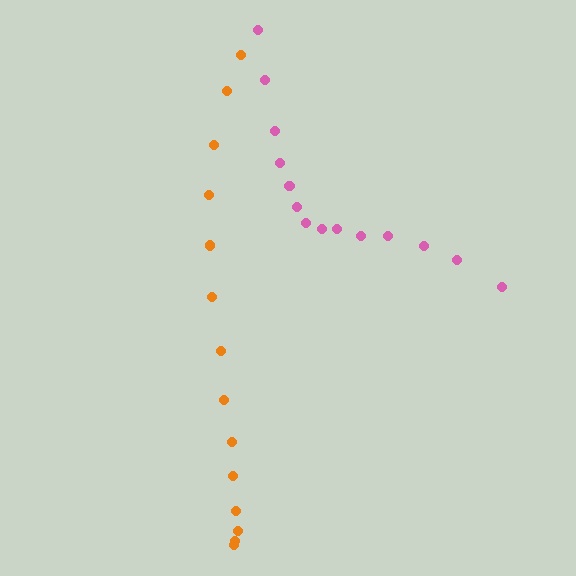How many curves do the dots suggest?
There are 2 distinct paths.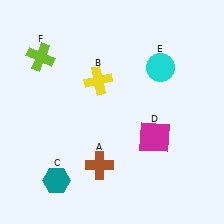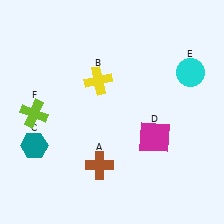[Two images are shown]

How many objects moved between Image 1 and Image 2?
3 objects moved between the two images.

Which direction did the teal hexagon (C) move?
The teal hexagon (C) moved up.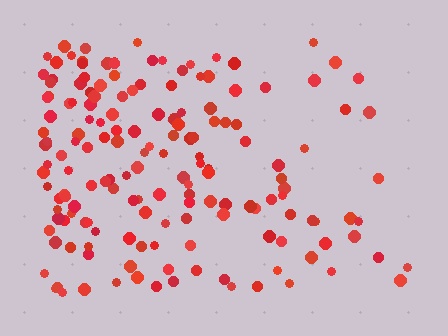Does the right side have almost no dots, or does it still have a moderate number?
Still a moderate number, just noticeably fewer than the left.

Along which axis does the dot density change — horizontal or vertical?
Horizontal.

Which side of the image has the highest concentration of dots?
The left.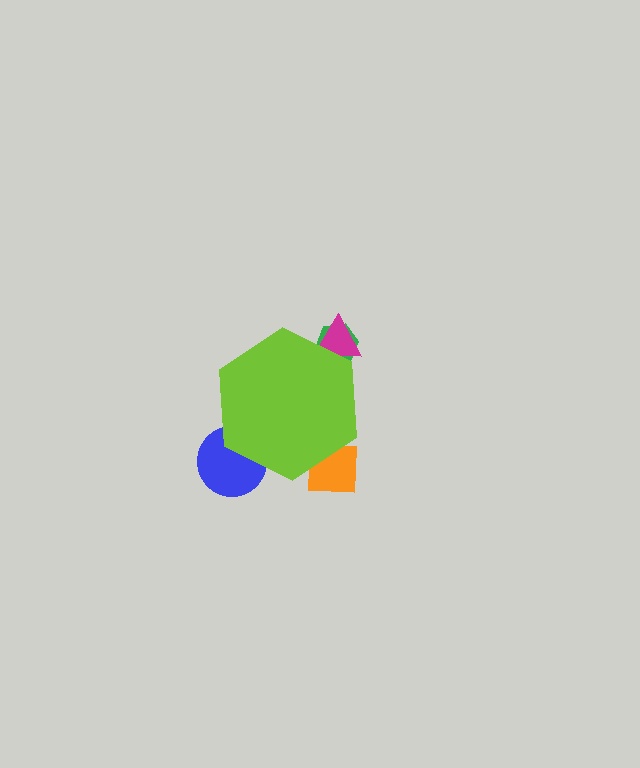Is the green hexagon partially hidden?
Yes, the green hexagon is partially hidden behind the lime hexagon.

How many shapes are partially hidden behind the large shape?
4 shapes are partially hidden.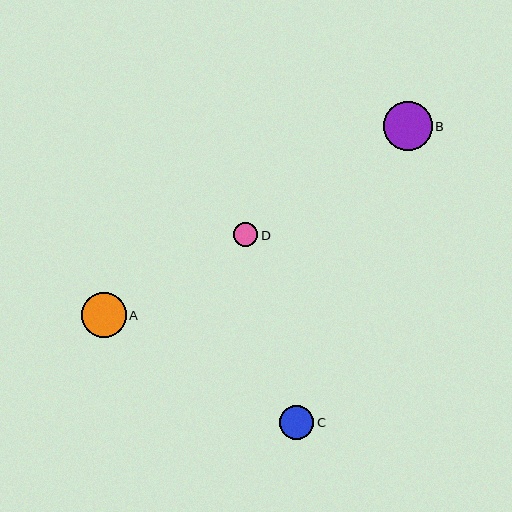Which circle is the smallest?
Circle D is the smallest with a size of approximately 24 pixels.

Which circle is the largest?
Circle B is the largest with a size of approximately 49 pixels.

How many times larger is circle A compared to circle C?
Circle A is approximately 1.3 times the size of circle C.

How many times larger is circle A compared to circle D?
Circle A is approximately 1.9 times the size of circle D.